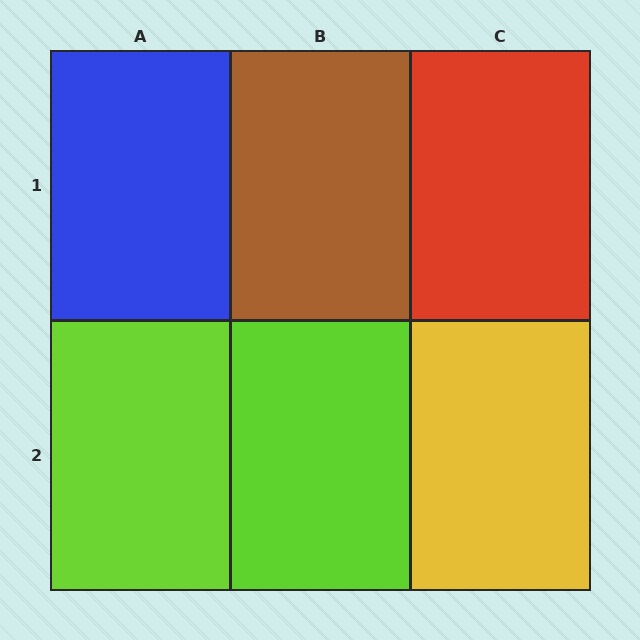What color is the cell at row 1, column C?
Red.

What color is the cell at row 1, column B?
Brown.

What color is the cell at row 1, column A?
Blue.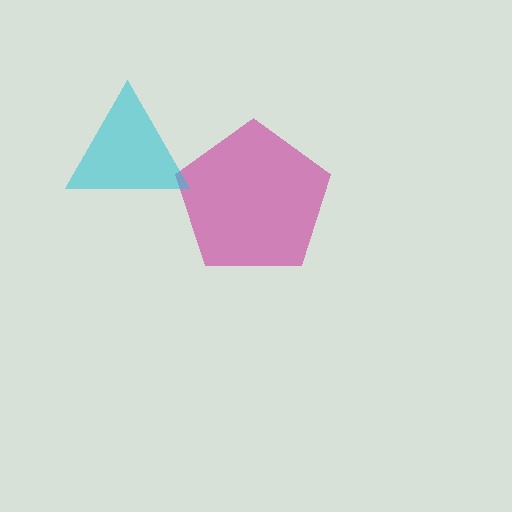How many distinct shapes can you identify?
There are 2 distinct shapes: a magenta pentagon, a cyan triangle.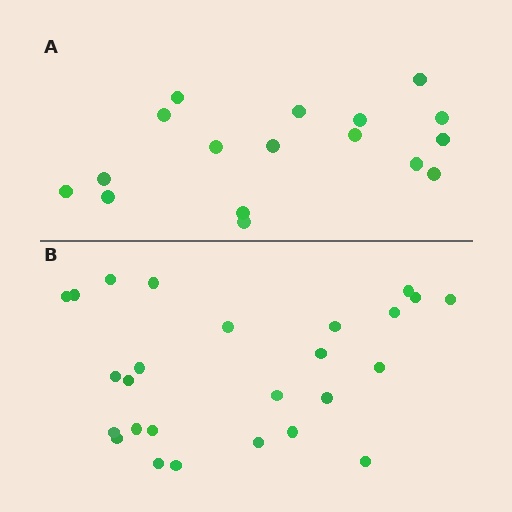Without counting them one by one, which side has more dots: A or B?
Region B (the bottom region) has more dots.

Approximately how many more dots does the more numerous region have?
Region B has roughly 8 or so more dots than region A.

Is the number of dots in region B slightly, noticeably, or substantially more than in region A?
Region B has substantially more. The ratio is roughly 1.5 to 1.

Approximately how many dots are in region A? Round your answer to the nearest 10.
About 20 dots. (The exact count is 17, which rounds to 20.)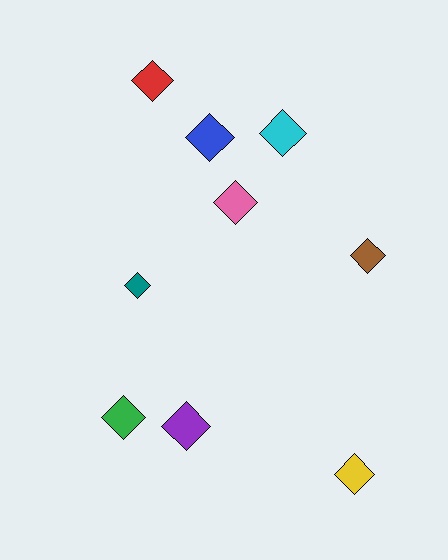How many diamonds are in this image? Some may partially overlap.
There are 9 diamonds.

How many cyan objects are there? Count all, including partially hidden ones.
There is 1 cyan object.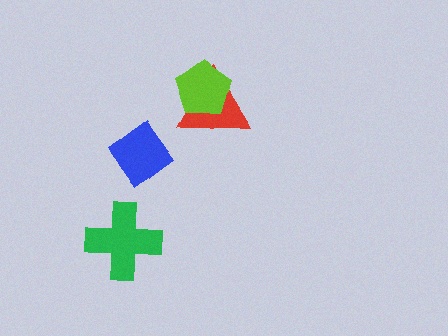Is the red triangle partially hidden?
Yes, it is partially covered by another shape.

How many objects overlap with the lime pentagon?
1 object overlaps with the lime pentagon.